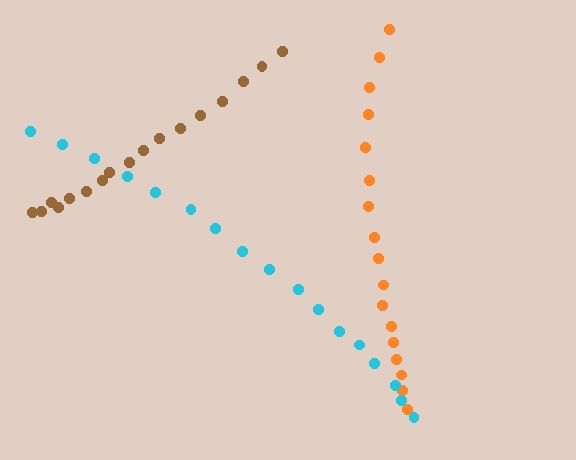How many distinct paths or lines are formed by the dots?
There are 3 distinct paths.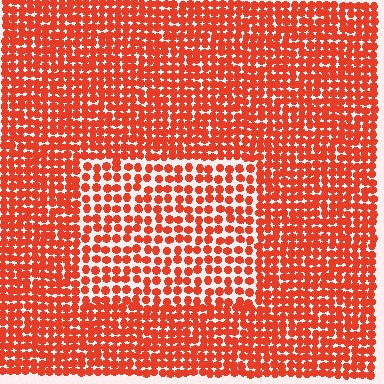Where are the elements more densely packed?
The elements are more densely packed outside the rectangle boundary.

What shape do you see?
I see a rectangle.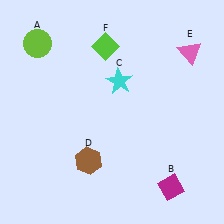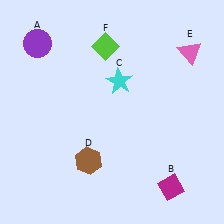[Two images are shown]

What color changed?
The circle (A) changed from lime in Image 1 to purple in Image 2.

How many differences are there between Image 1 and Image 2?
There is 1 difference between the two images.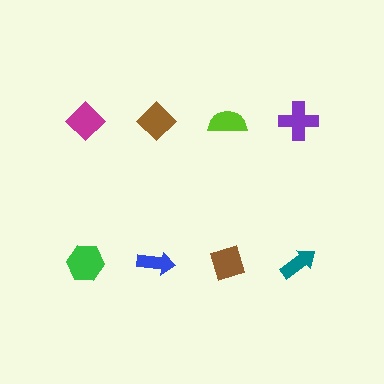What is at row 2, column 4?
A teal arrow.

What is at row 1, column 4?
A purple cross.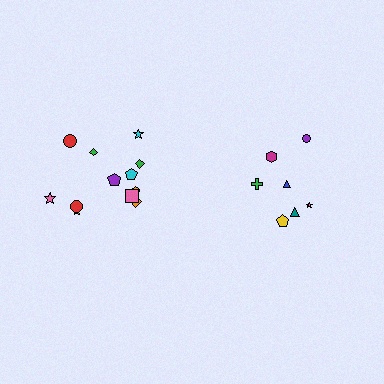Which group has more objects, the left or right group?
The left group.